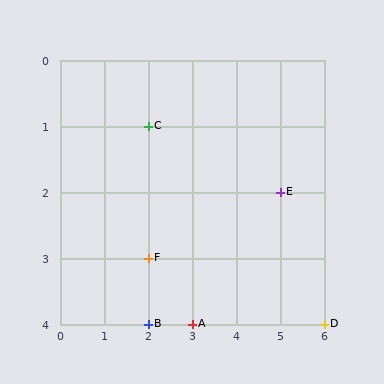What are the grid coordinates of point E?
Point E is at grid coordinates (5, 2).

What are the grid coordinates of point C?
Point C is at grid coordinates (2, 1).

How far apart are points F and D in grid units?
Points F and D are 4 columns and 1 row apart (about 4.1 grid units diagonally).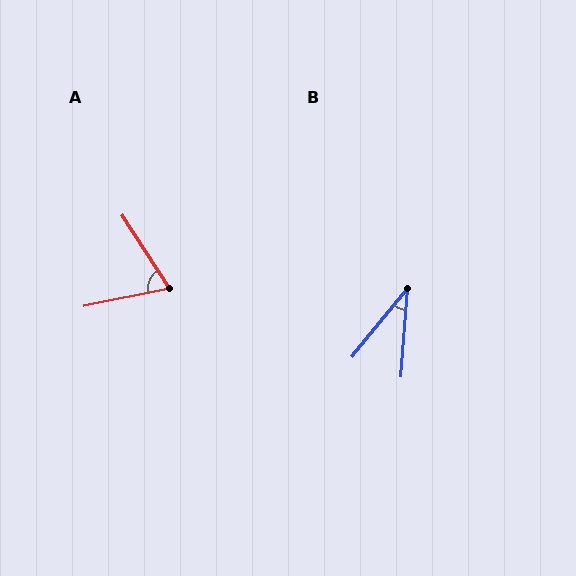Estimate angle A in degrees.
Approximately 69 degrees.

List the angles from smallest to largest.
B (35°), A (69°).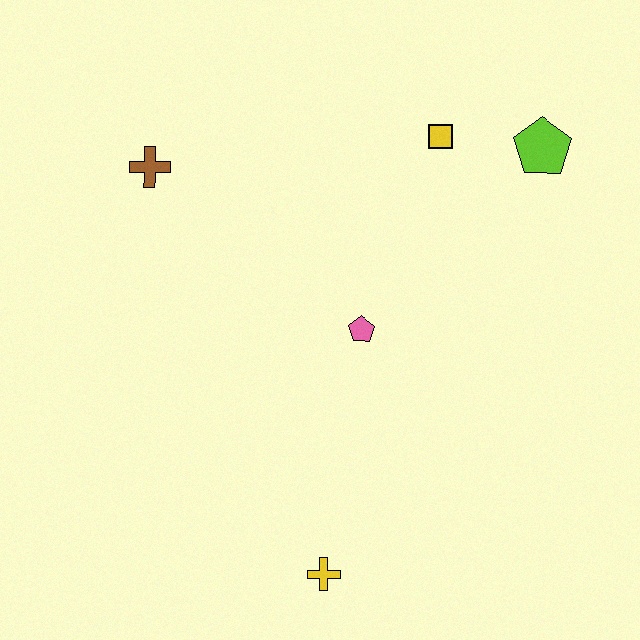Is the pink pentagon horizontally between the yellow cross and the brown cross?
No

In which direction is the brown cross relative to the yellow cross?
The brown cross is above the yellow cross.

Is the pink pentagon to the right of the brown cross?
Yes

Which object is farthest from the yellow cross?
The lime pentagon is farthest from the yellow cross.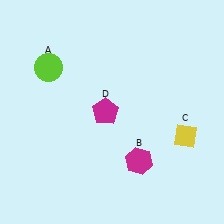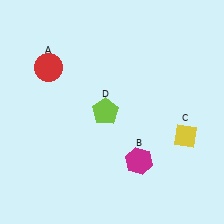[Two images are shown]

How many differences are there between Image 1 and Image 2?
There are 2 differences between the two images.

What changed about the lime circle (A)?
In Image 1, A is lime. In Image 2, it changed to red.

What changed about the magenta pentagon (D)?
In Image 1, D is magenta. In Image 2, it changed to lime.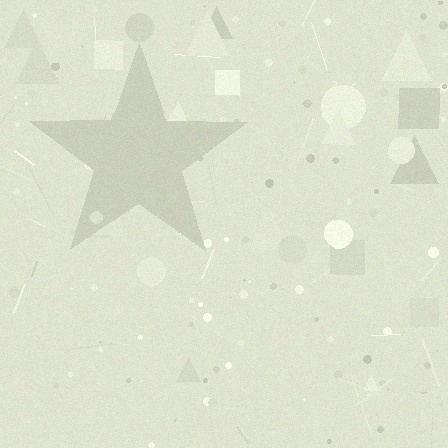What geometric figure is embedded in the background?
A star is embedded in the background.